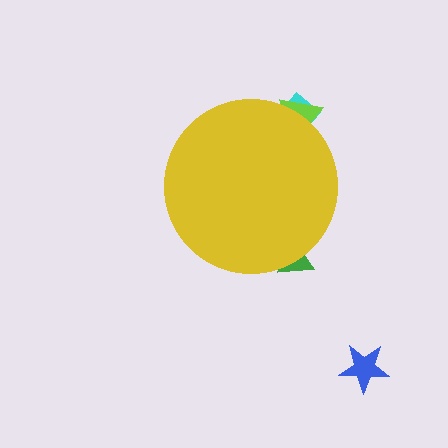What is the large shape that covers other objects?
A yellow circle.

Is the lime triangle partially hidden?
Yes, the lime triangle is partially hidden behind the yellow circle.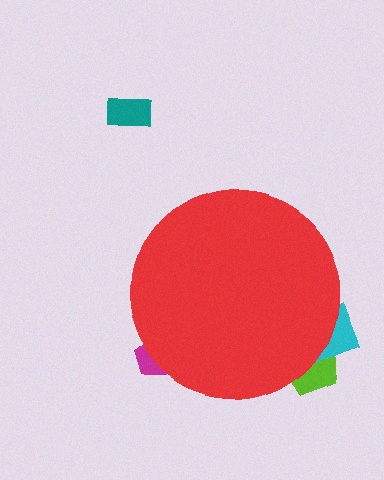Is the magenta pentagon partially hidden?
Yes, the magenta pentagon is partially hidden behind the red circle.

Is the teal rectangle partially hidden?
No, the teal rectangle is fully visible.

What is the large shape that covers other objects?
A red circle.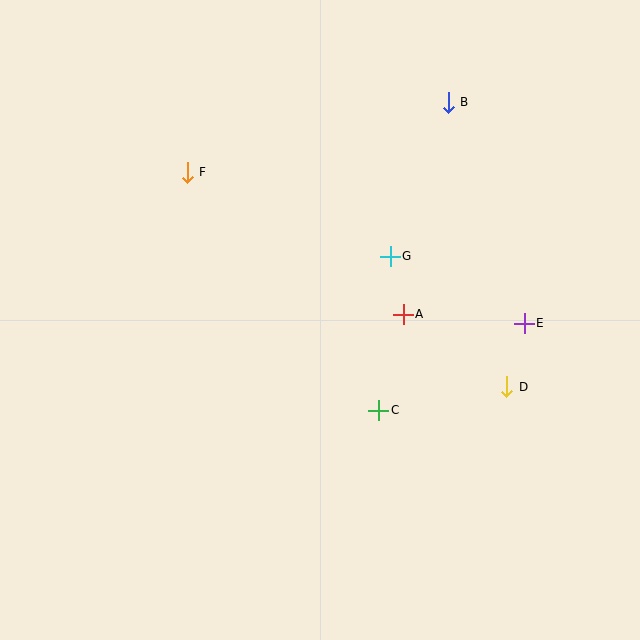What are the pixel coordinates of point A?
Point A is at (403, 314).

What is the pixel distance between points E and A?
The distance between E and A is 122 pixels.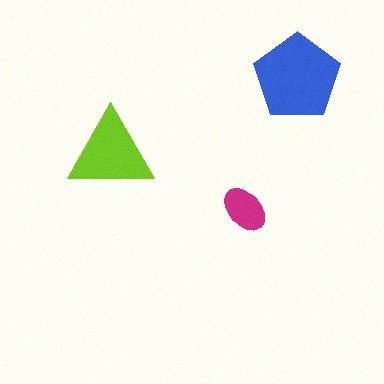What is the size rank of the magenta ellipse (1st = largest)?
3rd.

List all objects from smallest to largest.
The magenta ellipse, the lime triangle, the blue pentagon.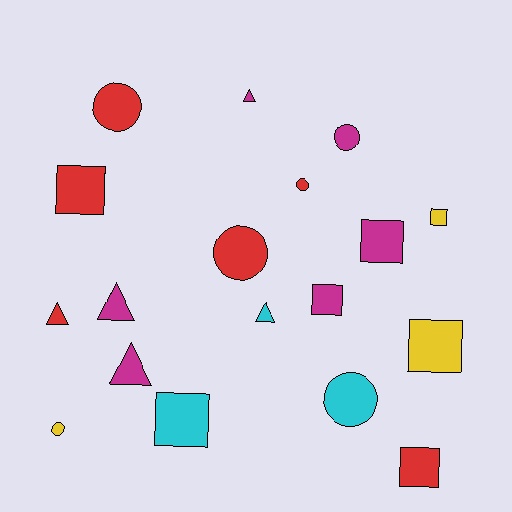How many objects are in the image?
There are 18 objects.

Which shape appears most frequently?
Square, with 7 objects.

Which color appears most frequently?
Magenta, with 6 objects.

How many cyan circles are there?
There is 1 cyan circle.